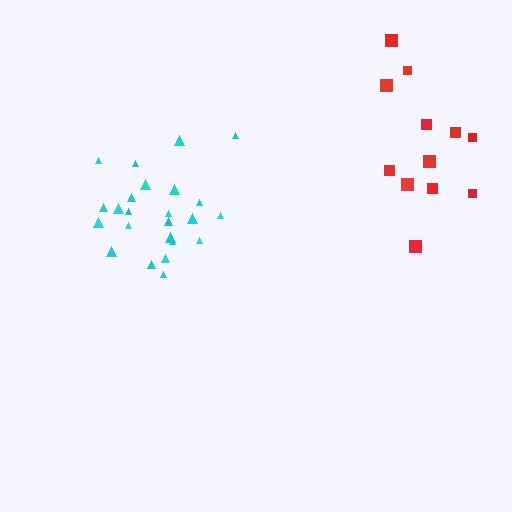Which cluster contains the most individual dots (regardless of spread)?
Cyan (24).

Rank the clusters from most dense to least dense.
cyan, red.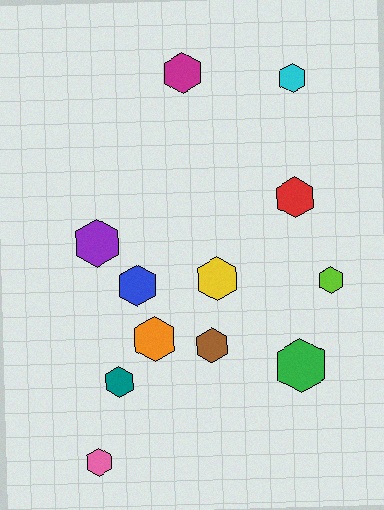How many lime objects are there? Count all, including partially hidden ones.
There is 1 lime object.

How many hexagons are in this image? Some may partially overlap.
There are 12 hexagons.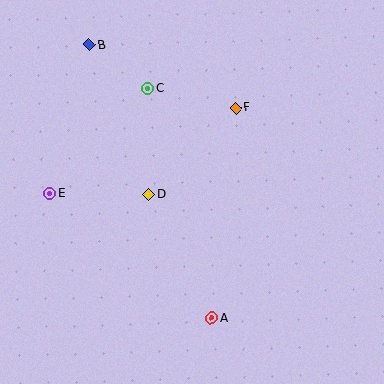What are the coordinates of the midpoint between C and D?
The midpoint between C and D is at (148, 142).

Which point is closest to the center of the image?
Point D at (149, 195) is closest to the center.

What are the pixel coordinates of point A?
Point A is at (212, 318).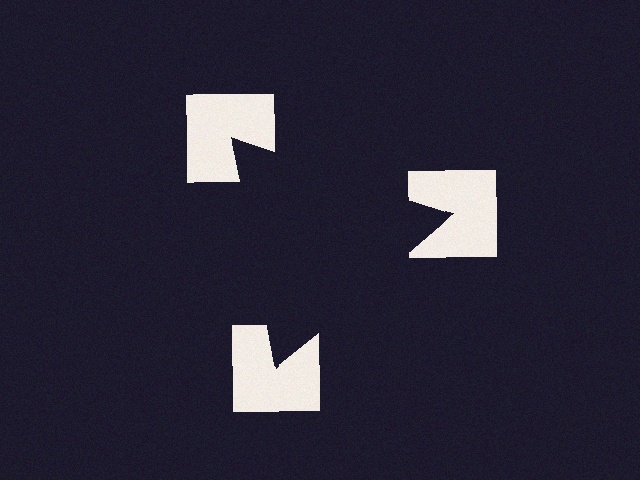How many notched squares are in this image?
There are 3 — one at each vertex of the illusory triangle.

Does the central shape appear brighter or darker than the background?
It typically appears slightly darker than the background, even though no actual brightness change is drawn.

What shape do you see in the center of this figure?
An illusory triangle — its edges are inferred from the aligned wedge cuts in the notched squares, not physically drawn.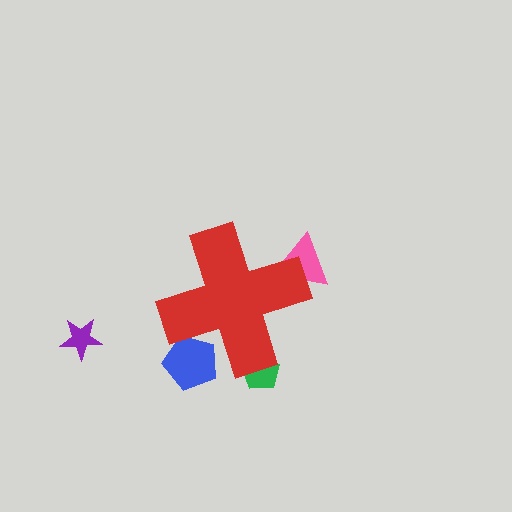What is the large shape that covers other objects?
A red cross.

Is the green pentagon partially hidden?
Yes, the green pentagon is partially hidden behind the red cross.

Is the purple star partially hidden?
No, the purple star is fully visible.